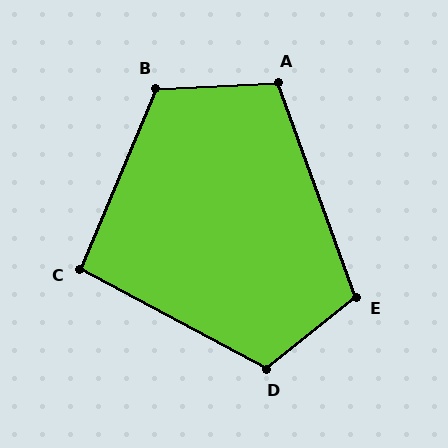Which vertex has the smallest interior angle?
C, at approximately 95 degrees.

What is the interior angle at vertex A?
Approximately 107 degrees (obtuse).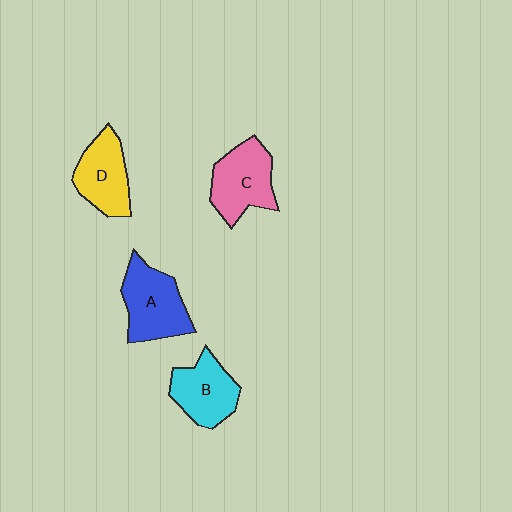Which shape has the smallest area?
Shape B (cyan).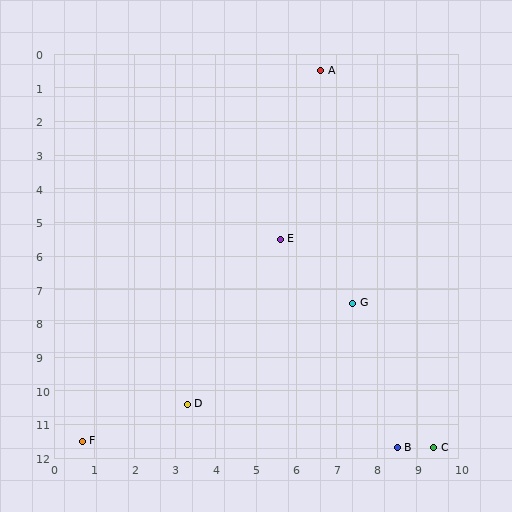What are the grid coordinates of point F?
Point F is at approximately (0.7, 11.5).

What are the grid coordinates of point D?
Point D is at approximately (3.3, 10.4).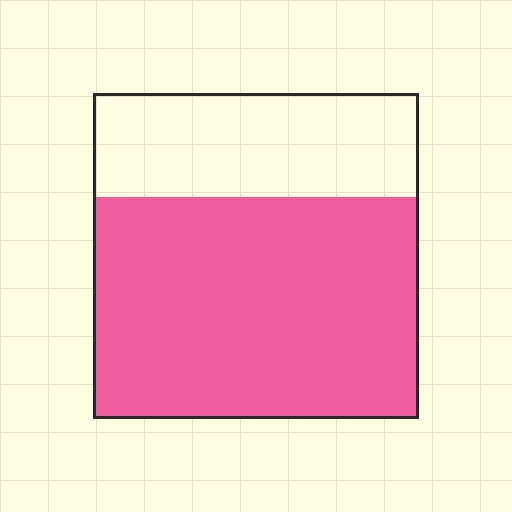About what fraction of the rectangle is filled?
About two thirds (2/3).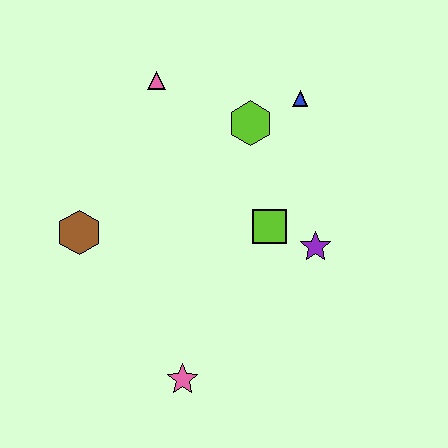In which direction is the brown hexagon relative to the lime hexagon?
The brown hexagon is to the left of the lime hexagon.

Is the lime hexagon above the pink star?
Yes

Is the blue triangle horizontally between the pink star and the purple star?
Yes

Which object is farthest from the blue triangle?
The pink star is farthest from the blue triangle.